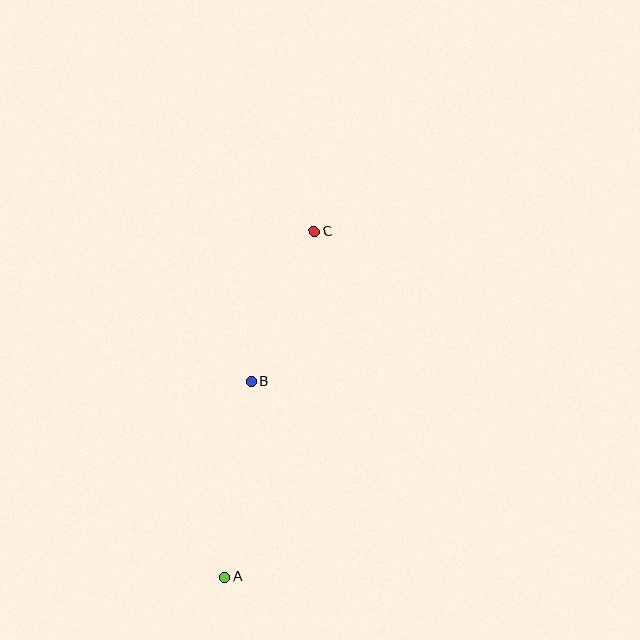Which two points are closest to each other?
Points B and C are closest to each other.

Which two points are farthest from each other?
Points A and C are farthest from each other.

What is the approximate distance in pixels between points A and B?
The distance between A and B is approximately 197 pixels.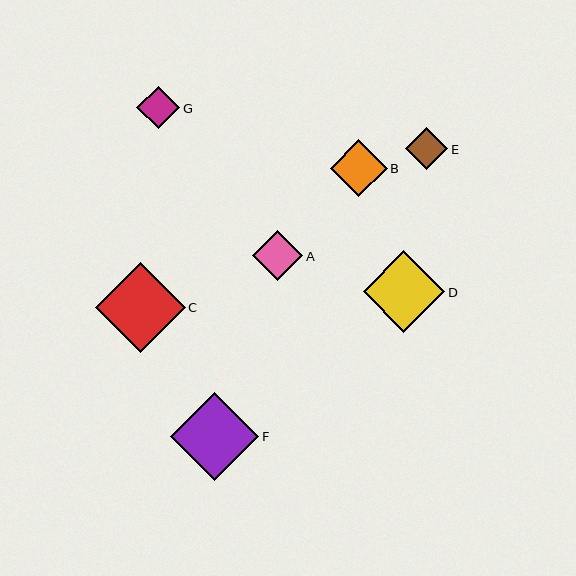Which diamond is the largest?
Diamond C is the largest with a size of approximately 90 pixels.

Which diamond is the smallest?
Diamond E is the smallest with a size of approximately 42 pixels.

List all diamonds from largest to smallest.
From largest to smallest: C, F, D, B, A, G, E.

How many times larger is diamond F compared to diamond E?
Diamond F is approximately 2.1 times the size of diamond E.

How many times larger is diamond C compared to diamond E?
Diamond C is approximately 2.1 times the size of diamond E.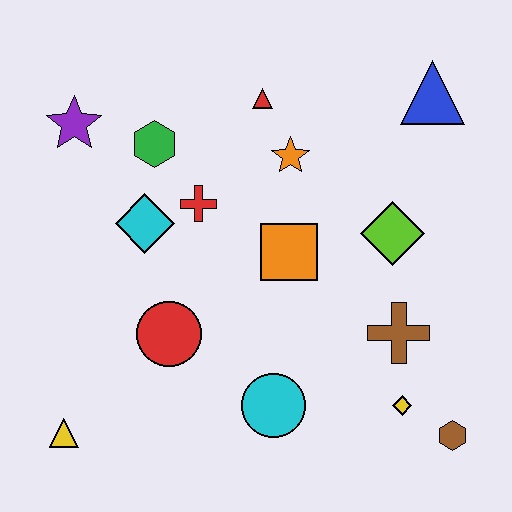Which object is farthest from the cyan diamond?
The brown hexagon is farthest from the cyan diamond.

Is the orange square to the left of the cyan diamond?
No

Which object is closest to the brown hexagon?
The yellow diamond is closest to the brown hexagon.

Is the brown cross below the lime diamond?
Yes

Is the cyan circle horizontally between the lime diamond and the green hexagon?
Yes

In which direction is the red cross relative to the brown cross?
The red cross is to the left of the brown cross.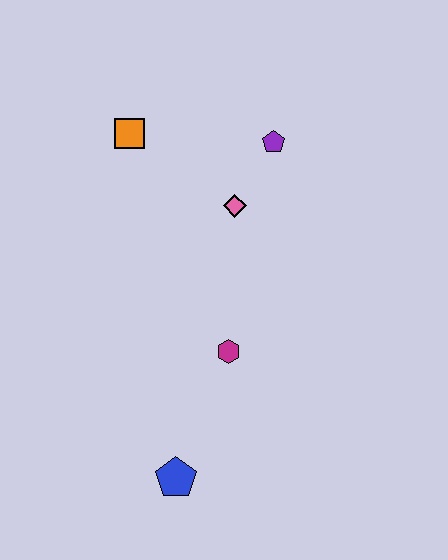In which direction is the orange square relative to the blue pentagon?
The orange square is above the blue pentagon.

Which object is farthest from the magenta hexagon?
The orange square is farthest from the magenta hexagon.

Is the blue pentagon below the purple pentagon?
Yes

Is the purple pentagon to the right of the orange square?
Yes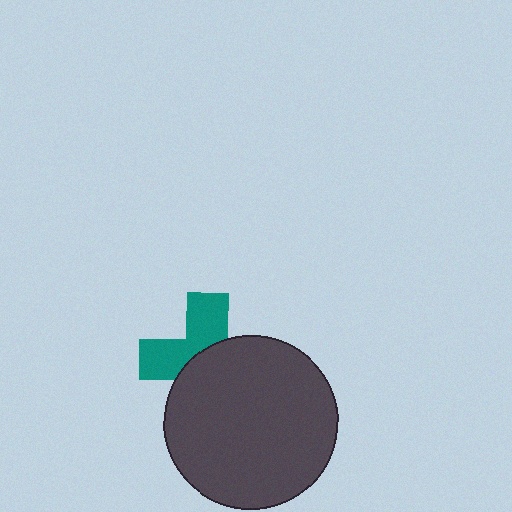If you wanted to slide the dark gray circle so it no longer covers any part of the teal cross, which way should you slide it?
Slide it down — that is the most direct way to separate the two shapes.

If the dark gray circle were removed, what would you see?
You would see the complete teal cross.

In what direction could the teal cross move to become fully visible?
The teal cross could move up. That would shift it out from behind the dark gray circle entirely.